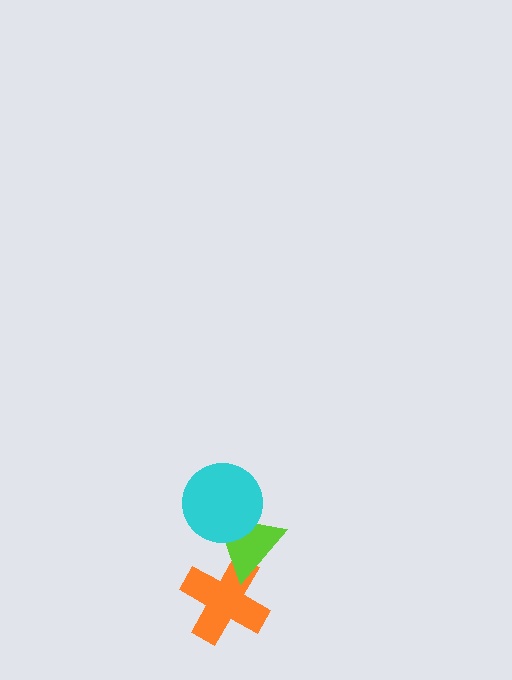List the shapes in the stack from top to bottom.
From top to bottom: the cyan circle, the lime triangle, the orange cross.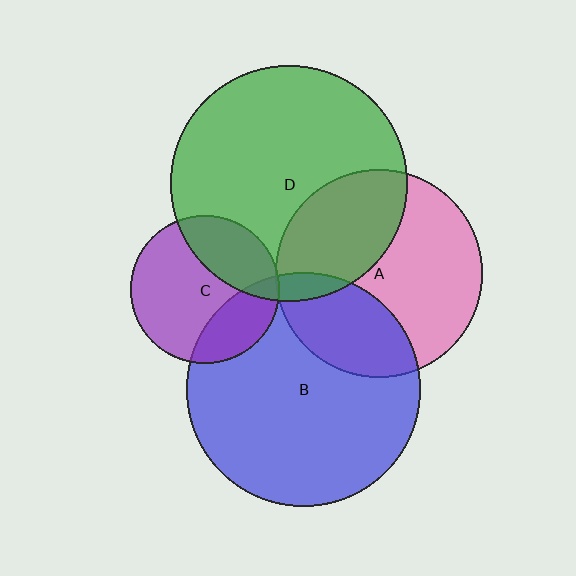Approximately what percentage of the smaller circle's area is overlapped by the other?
Approximately 5%.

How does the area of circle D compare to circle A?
Approximately 1.3 times.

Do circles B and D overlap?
Yes.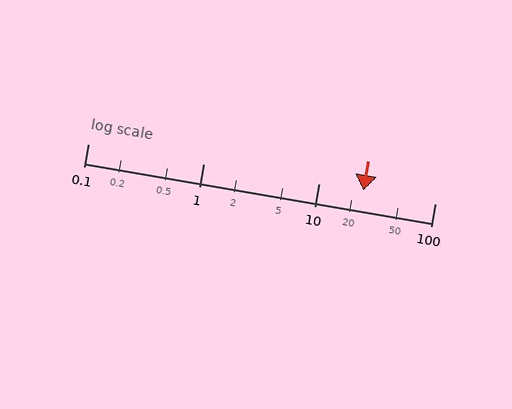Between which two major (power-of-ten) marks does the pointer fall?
The pointer is between 10 and 100.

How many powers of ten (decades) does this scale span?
The scale spans 3 decades, from 0.1 to 100.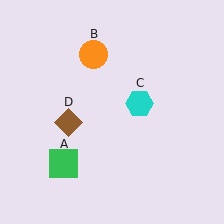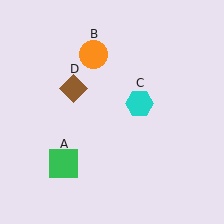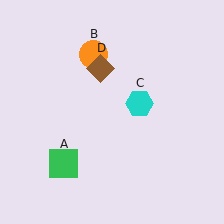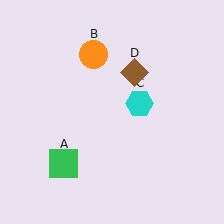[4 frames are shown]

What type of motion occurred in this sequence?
The brown diamond (object D) rotated clockwise around the center of the scene.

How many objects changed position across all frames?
1 object changed position: brown diamond (object D).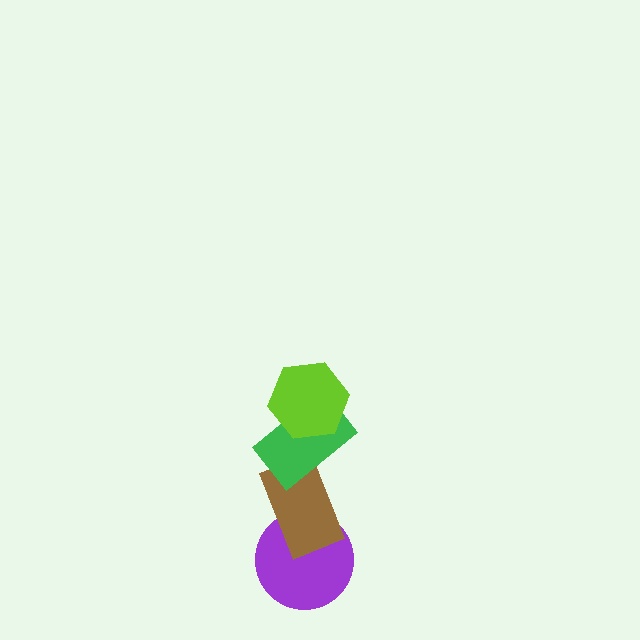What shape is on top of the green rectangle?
The lime hexagon is on top of the green rectangle.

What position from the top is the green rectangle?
The green rectangle is 2nd from the top.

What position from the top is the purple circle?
The purple circle is 4th from the top.